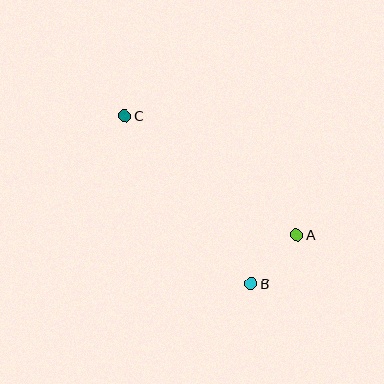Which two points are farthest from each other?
Points B and C are farthest from each other.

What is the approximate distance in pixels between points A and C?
The distance between A and C is approximately 209 pixels.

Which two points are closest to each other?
Points A and B are closest to each other.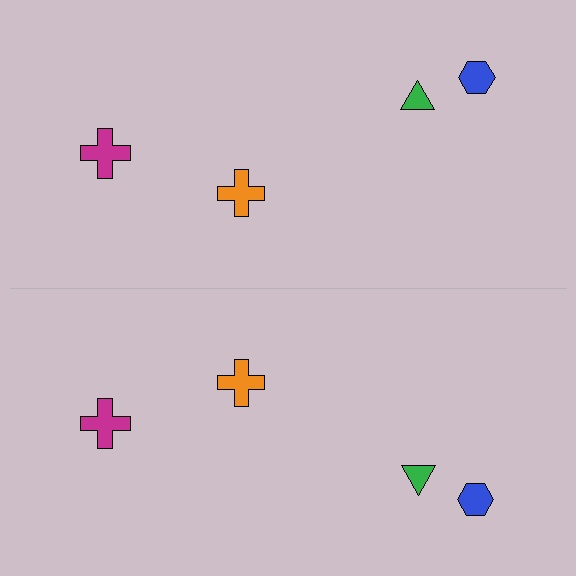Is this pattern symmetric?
Yes, this pattern has bilateral (reflection) symmetry.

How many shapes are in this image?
There are 8 shapes in this image.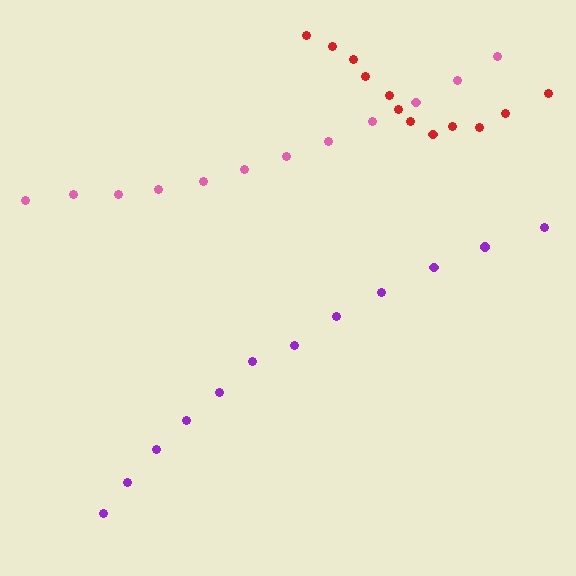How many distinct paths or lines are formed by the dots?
There are 3 distinct paths.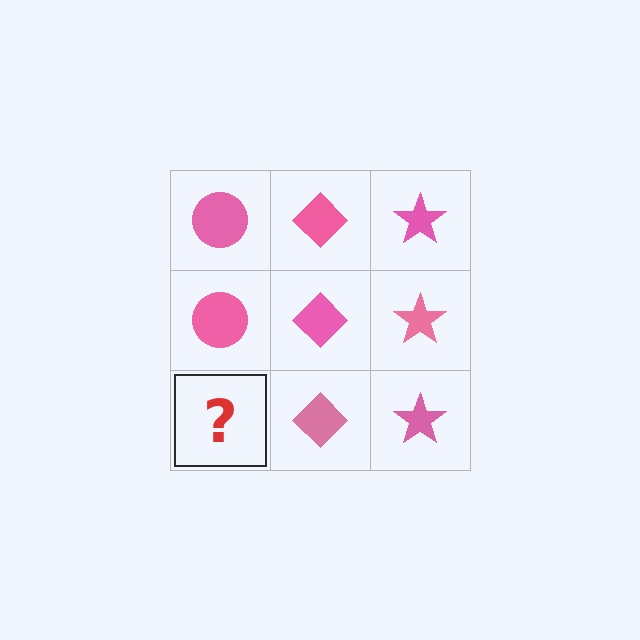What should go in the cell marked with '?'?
The missing cell should contain a pink circle.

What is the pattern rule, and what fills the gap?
The rule is that each column has a consistent shape. The gap should be filled with a pink circle.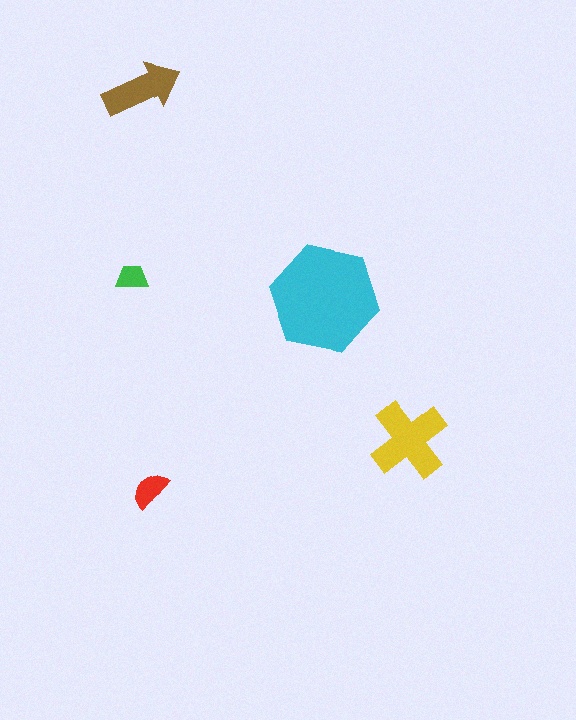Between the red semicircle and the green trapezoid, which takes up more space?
The red semicircle.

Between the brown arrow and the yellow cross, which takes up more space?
The yellow cross.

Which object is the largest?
The cyan hexagon.